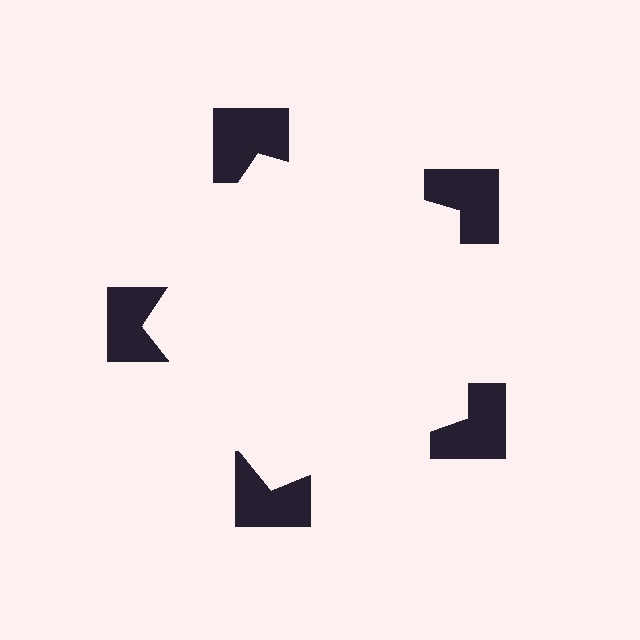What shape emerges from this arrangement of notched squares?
An illusory pentagon — its edges are inferred from the aligned wedge cuts in the notched squares, not physically drawn.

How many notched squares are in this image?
There are 5 — one at each vertex of the illusory pentagon.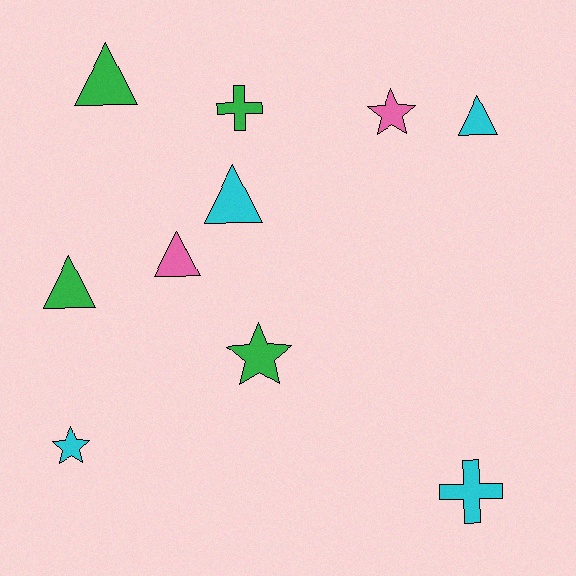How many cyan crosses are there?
There is 1 cyan cross.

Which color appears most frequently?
Green, with 4 objects.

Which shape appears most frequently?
Triangle, with 5 objects.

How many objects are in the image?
There are 10 objects.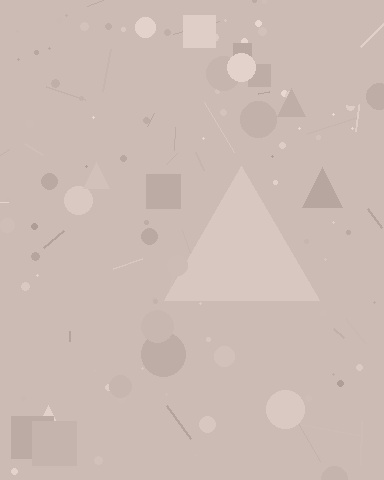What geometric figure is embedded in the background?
A triangle is embedded in the background.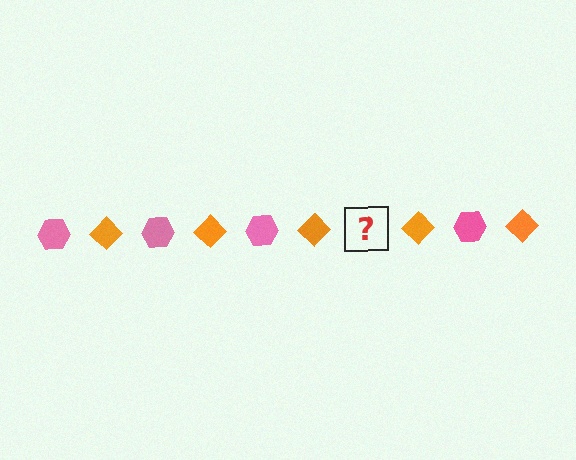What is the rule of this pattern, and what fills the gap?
The rule is that the pattern alternates between pink hexagon and orange diamond. The gap should be filled with a pink hexagon.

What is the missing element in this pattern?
The missing element is a pink hexagon.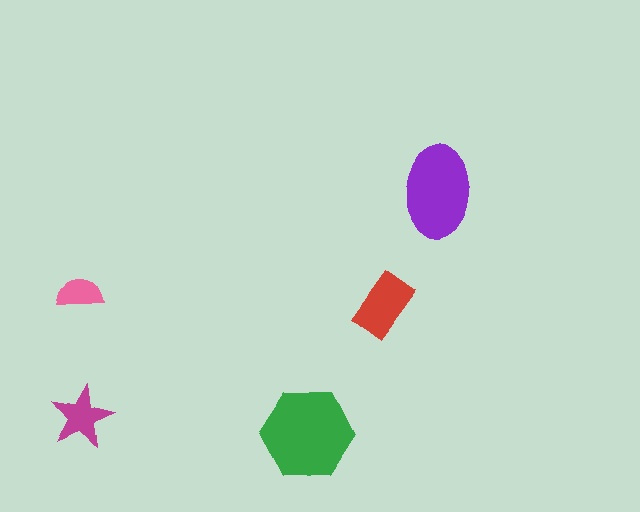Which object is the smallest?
The pink semicircle.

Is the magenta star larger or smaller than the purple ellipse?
Smaller.